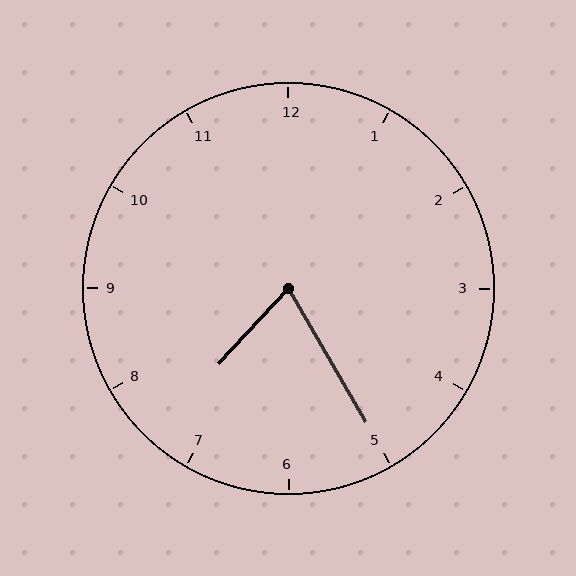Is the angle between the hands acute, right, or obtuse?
It is acute.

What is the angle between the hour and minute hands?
Approximately 72 degrees.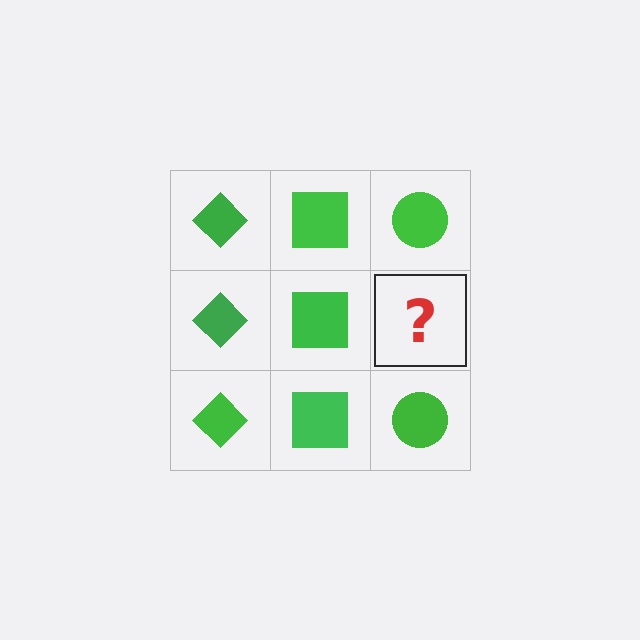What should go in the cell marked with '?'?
The missing cell should contain a green circle.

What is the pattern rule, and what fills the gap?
The rule is that each column has a consistent shape. The gap should be filled with a green circle.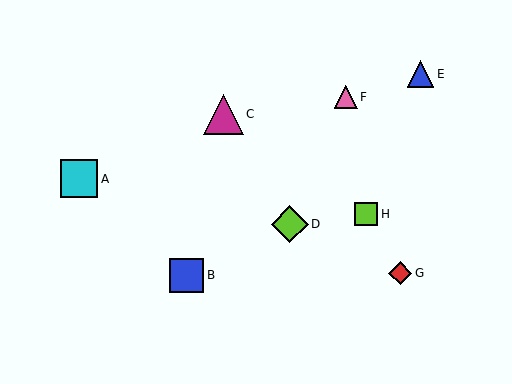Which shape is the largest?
The magenta triangle (labeled C) is the largest.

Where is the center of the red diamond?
The center of the red diamond is at (400, 273).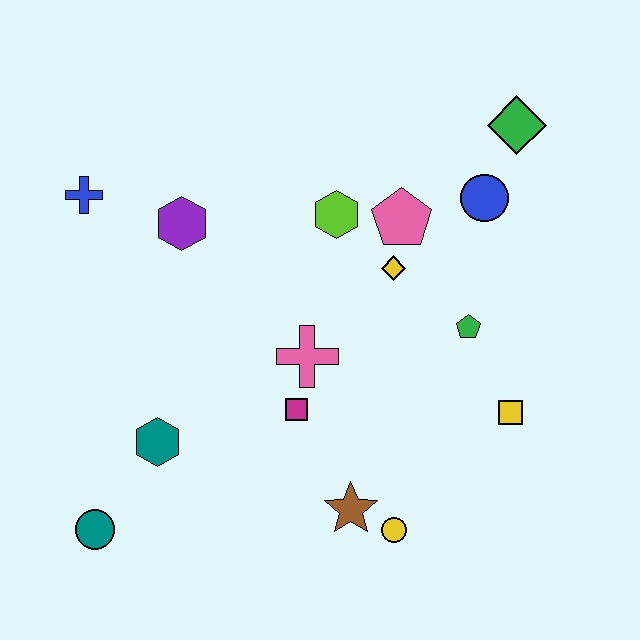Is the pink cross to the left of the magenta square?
No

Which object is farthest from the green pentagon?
The teal circle is farthest from the green pentagon.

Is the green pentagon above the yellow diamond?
No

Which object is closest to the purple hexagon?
The blue cross is closest to the purple hexagon.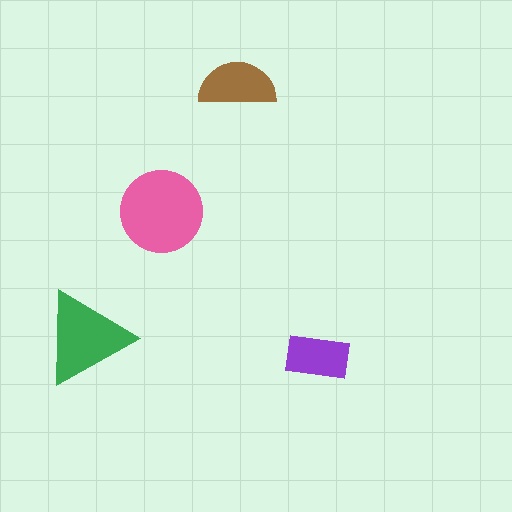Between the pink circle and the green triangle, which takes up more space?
The pink circle.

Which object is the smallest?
The purple rectangle.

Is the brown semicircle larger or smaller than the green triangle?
Smaller.